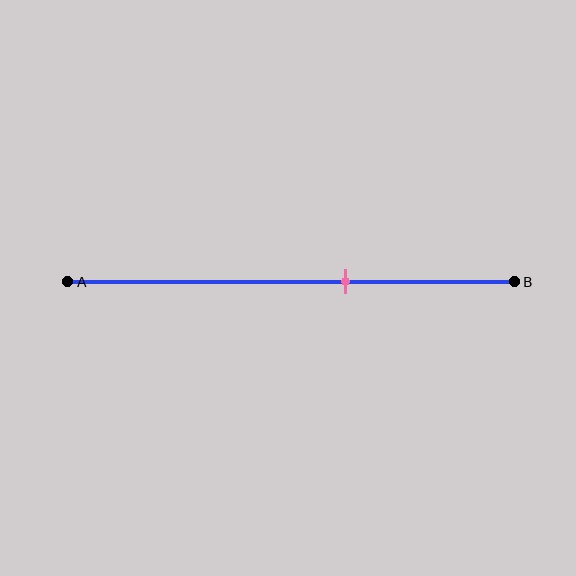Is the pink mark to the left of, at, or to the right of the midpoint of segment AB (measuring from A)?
The pink mark is to the right of the midpoint of segment AB.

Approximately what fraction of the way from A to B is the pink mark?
The pink mark is approximately 60% of the way from A to B.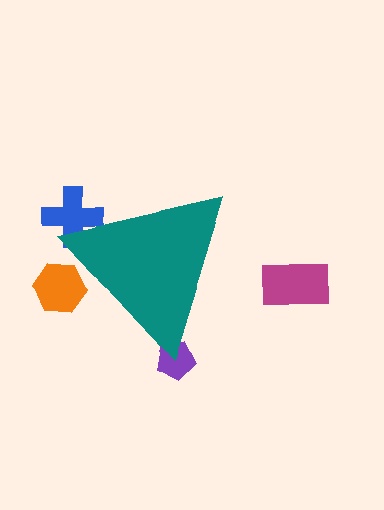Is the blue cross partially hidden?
Yes, the blue cross is partially hidden behind the teal triangle.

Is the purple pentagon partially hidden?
Yes, the purple pentagon is partially hidden behind the teal triangle.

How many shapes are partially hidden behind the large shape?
3 shapes are partially hidden.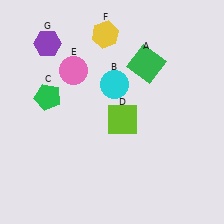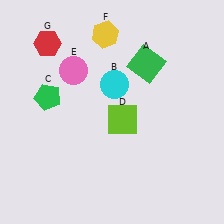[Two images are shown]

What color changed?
The hexagon (G) changed from purple in Image 1 to red in Image 2.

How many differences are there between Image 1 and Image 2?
There is 1 difference between the two images.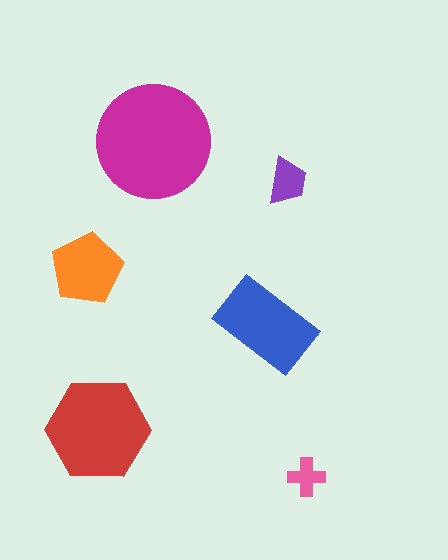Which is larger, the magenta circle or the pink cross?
The magenta circle.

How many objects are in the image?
There are 6 objects in the image.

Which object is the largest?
The magenta circle.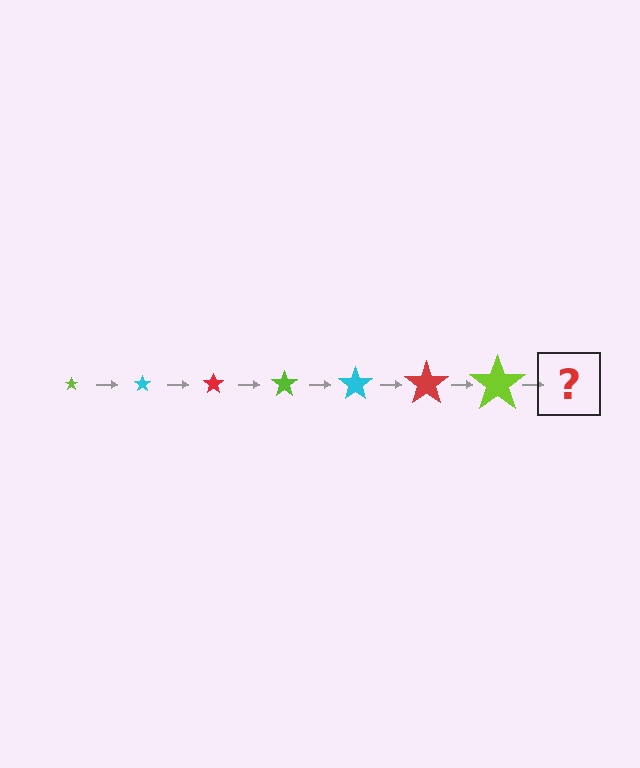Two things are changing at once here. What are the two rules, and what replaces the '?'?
The two rules are that the star grows larger each step and the color cycles through lime, cyan, and red. The '?' should be a cyan star, larger than the previous one.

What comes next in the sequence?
The next element should be a cyan star, larger than the previous one.